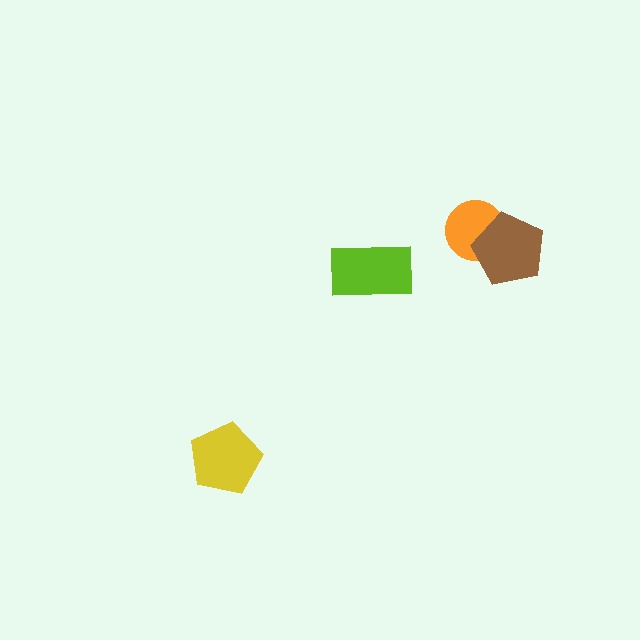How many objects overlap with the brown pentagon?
1 object overlaps with the brown pentagon.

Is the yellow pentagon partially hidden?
No, no other shape covers it.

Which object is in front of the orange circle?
The brown pentagon is in front of the orange circle.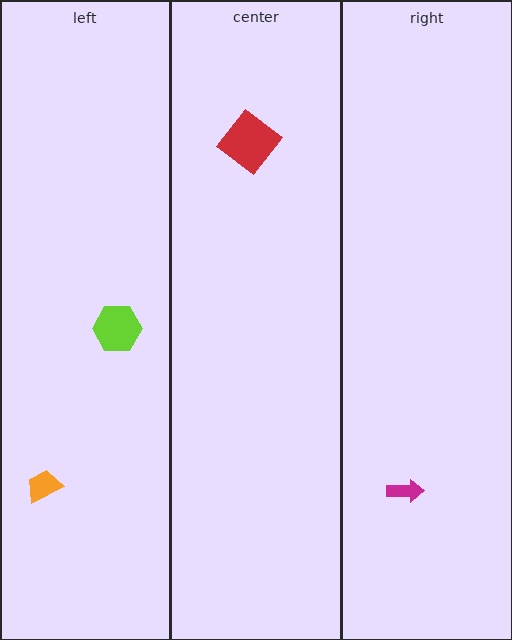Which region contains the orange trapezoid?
The left region.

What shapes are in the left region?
The lime hexagon, the orange trapezoid.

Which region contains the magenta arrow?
The right region.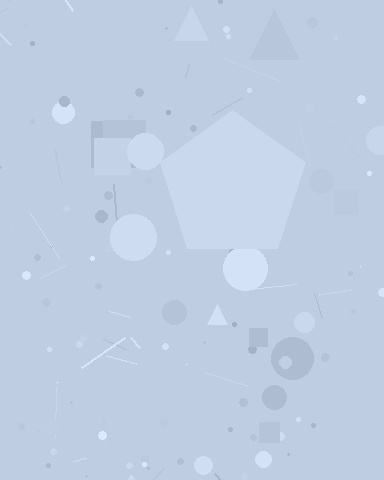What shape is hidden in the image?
A pentagon is hidden in the image.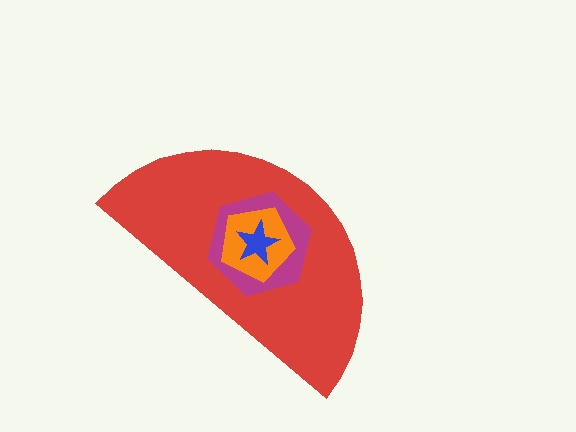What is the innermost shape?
The blue star.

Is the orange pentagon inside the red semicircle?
Yes.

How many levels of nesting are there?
4.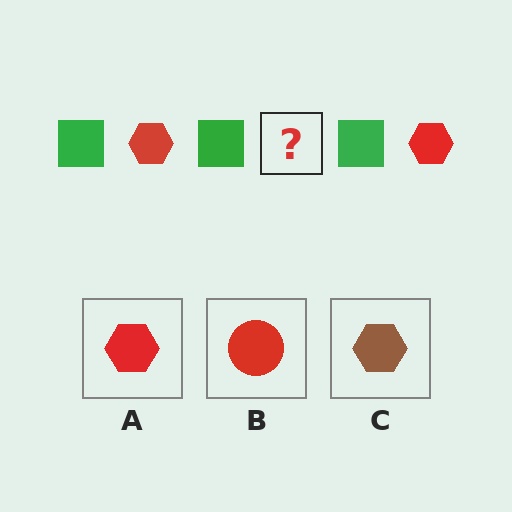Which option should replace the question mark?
Option A.